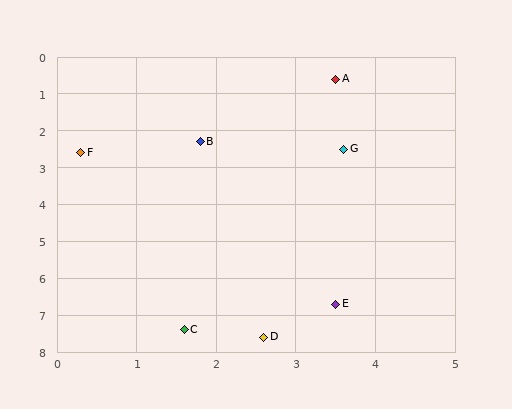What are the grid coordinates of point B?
Point B is at approximately (1.8, 2.3).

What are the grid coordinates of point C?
Point C is at approximately (1.6, 7.4).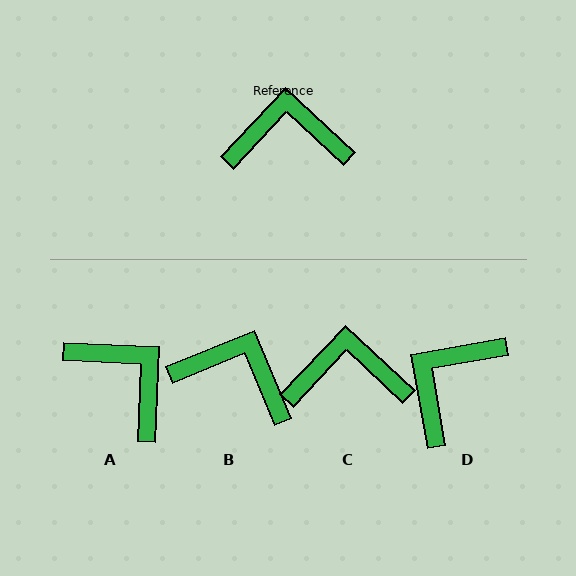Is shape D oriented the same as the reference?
No, it is off by about 53 degrees.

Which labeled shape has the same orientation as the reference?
C.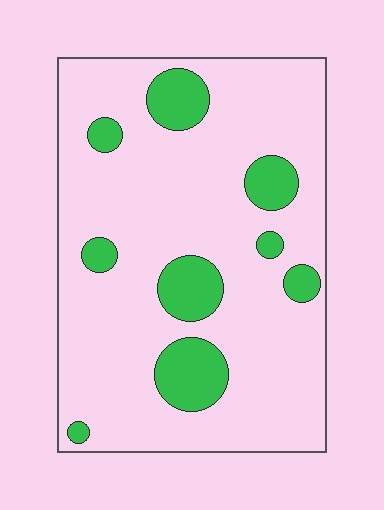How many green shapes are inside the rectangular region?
9.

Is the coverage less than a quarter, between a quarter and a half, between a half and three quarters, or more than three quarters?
Less than a quarter.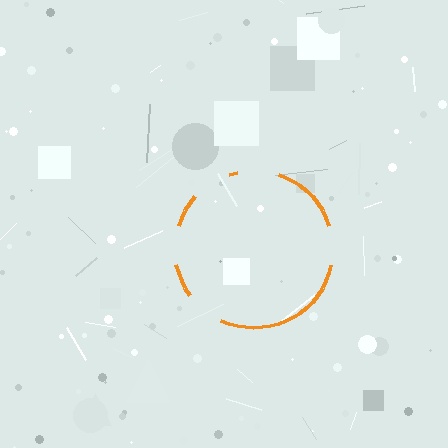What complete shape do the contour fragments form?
The contour fragments form a circle.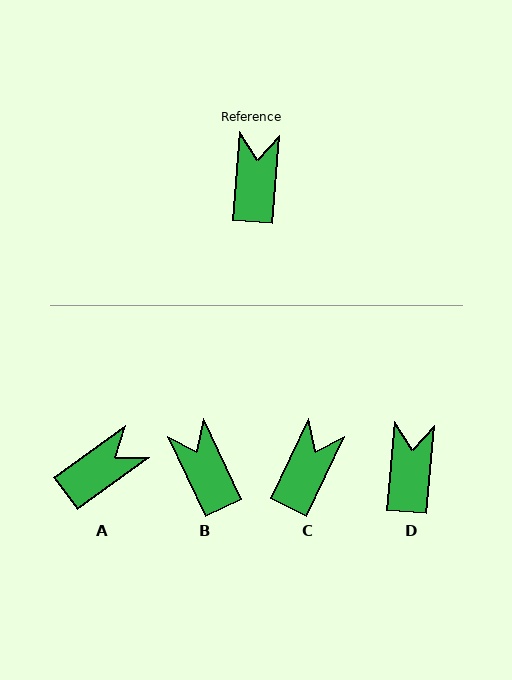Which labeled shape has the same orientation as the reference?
D.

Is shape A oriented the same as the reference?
No, it is off by about 49 degrees.